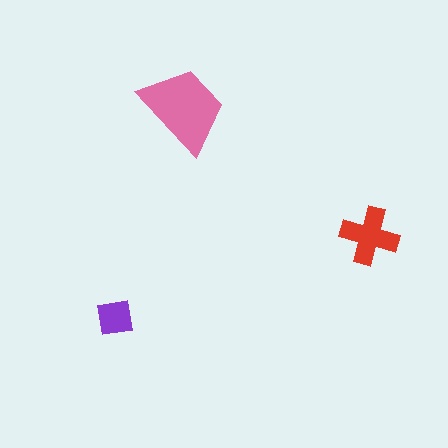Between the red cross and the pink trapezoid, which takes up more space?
The pink trapezoid.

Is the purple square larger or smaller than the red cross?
Smaller.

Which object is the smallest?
The purple square.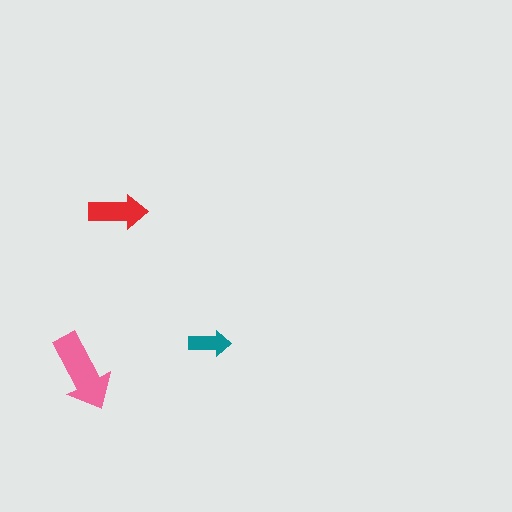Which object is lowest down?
The pink arrow is bottommost.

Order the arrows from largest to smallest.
the pink one, the red one, the teal one.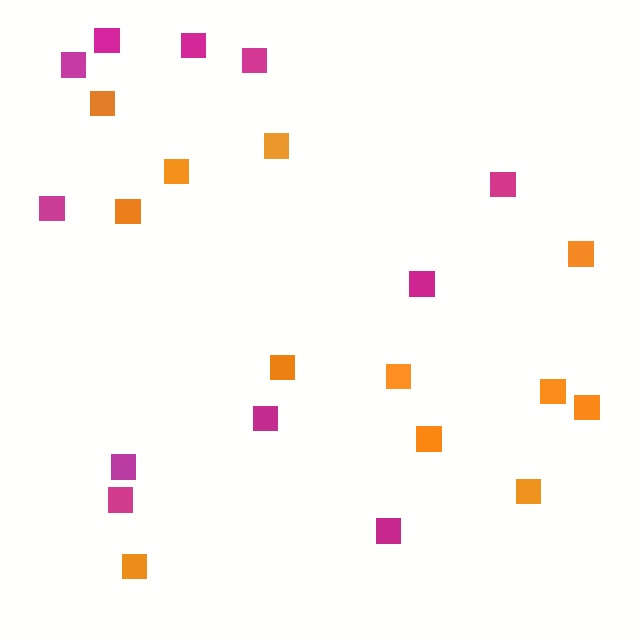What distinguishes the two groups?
There are 2 groups: one group of orange squares (12) and one group of magenta squares (11).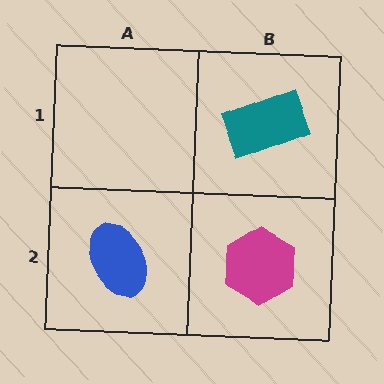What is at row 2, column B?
A magenta hexagon.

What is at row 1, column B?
A teal rectangle.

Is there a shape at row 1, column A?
No, that cell is empty.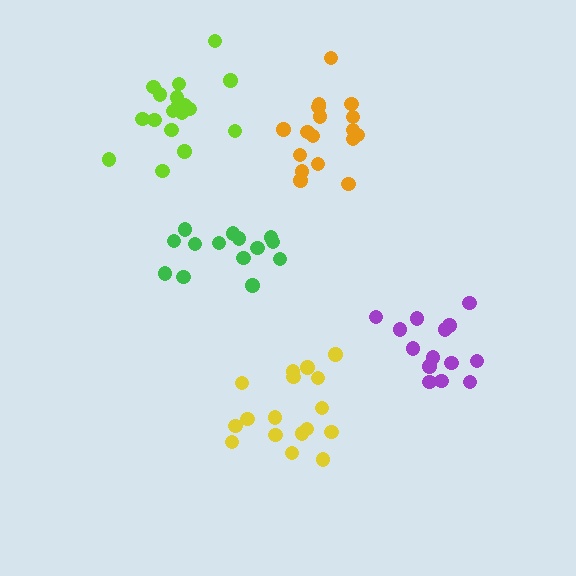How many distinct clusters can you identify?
There are 5 distinct clusters.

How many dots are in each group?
Group 1: 18 dots, Group 2: 14 dots, Group 3: 14 dots, Group 4: 18 dots, Group 5: 17 dots (81 total).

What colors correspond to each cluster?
The clusters are colored: yellow, purple, green, lime, orange.